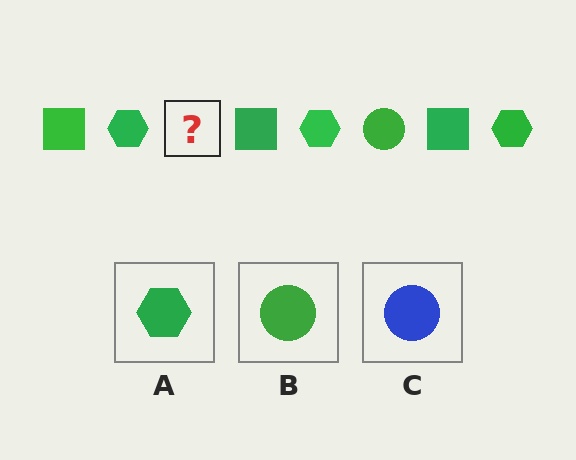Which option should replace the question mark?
Option B.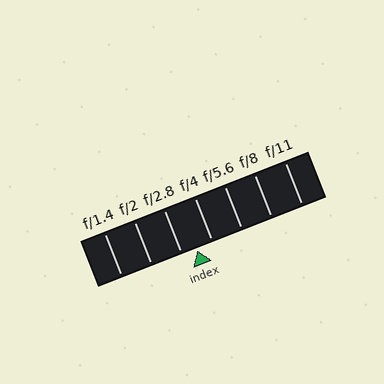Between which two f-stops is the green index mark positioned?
The index mark is between f/2.8 and f/4.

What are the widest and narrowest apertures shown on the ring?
The widest aperture shown is f/1.4 and the narrowest is f/11.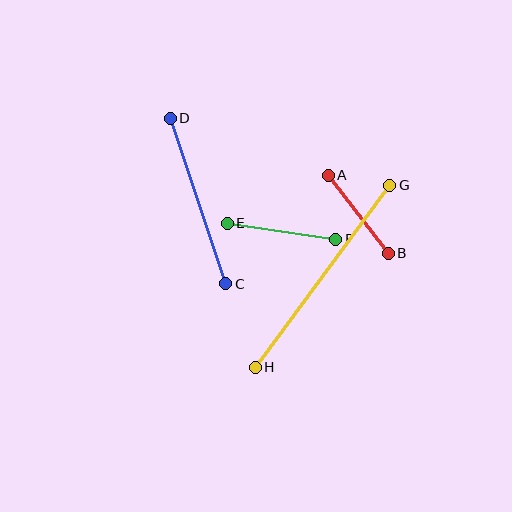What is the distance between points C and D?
The distance is approximately 174 pixels.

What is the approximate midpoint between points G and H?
The midpoint is at approximately (322, 276) pixels.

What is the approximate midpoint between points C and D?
The midpoint is at approximately (198, 201) pixels.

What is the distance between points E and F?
The distance is approximately 110 pixels.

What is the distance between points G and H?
The distance is approximately 226 pixels.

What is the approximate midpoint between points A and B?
The midpoint is at approximately (358, 214) pixels.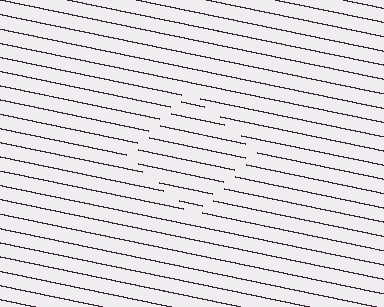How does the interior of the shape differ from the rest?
The interior of the shape contains the same grating, shifted by half a period — the contour is defined by the phase discontinuity where line-ends from the inner and outer gratings abut.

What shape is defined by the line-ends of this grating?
An illusory square. The interior of the shape contains the same grating, shifted by half a period — the contour is defined by the phase discontinuity where line-ends from the inner and outer gratings abut.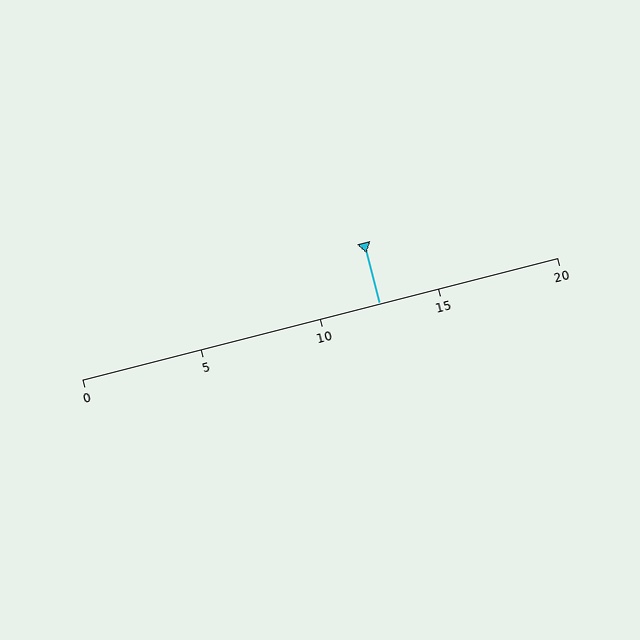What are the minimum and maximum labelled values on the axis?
The axis runs from 0 to 20.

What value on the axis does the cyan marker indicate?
The marker indicates approximately 12.5.